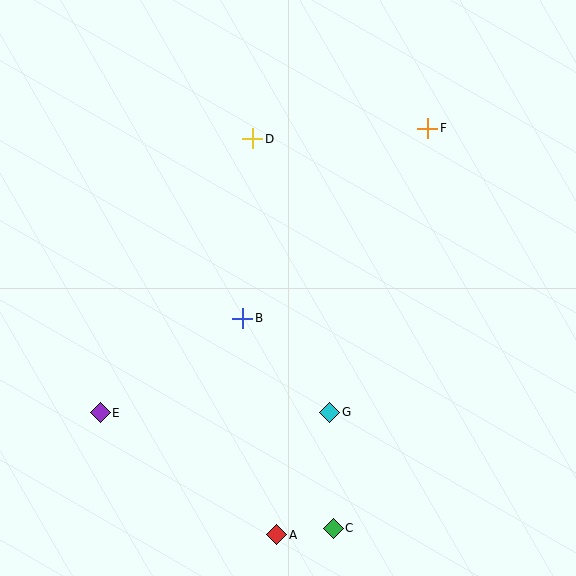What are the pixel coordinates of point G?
Point G is at (330, 412).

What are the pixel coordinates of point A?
Point A is at (277, 535).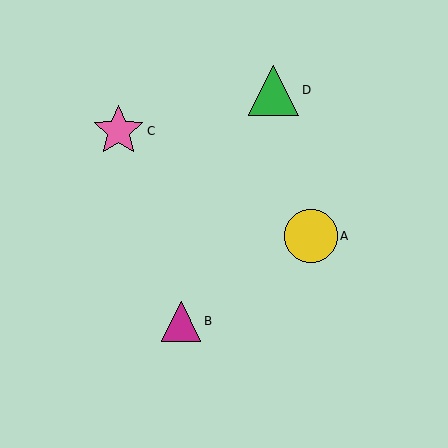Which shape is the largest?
The yellow circle (labeled A) is the largest.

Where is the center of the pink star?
The center of the pink star is at (119, 131).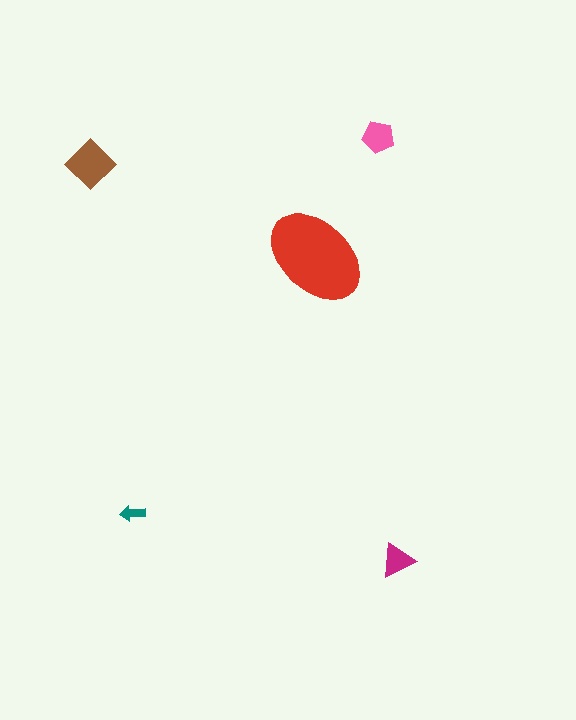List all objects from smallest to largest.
The teal arrow, the magenta triangle, the pink pentagon, the brown diamond, the red ellipse.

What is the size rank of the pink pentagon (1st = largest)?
3rd.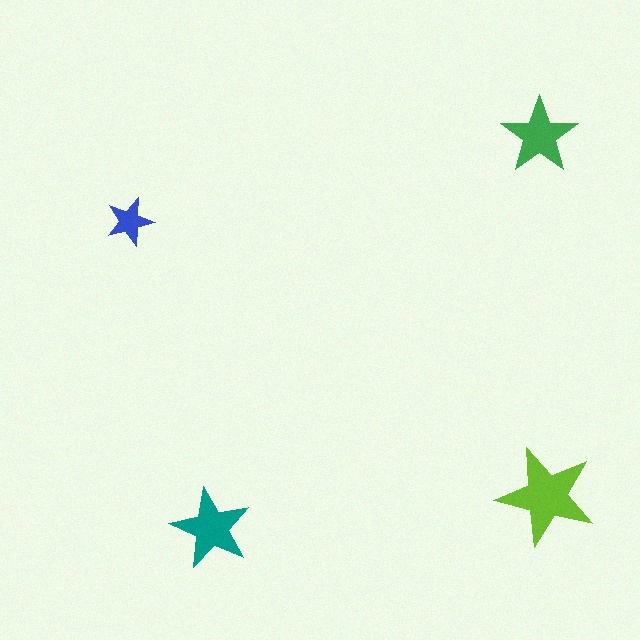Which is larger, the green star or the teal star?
The teal one.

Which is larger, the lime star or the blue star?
The lime one.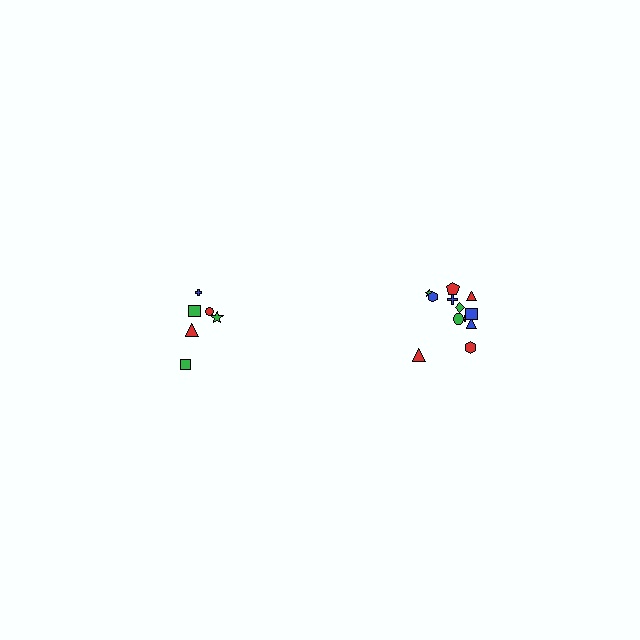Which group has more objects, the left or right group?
The right group.